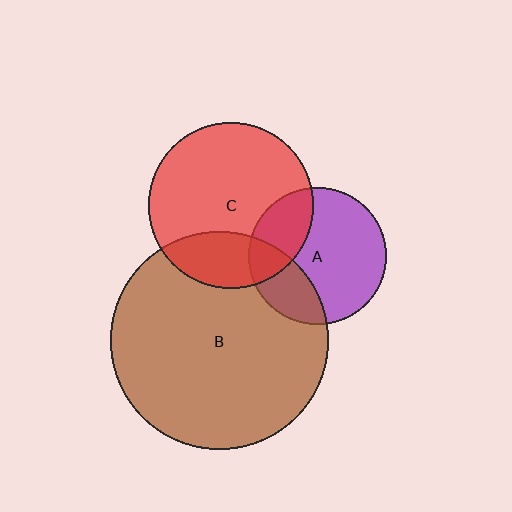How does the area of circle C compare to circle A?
Approximately 1.4 times.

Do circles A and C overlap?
Yes.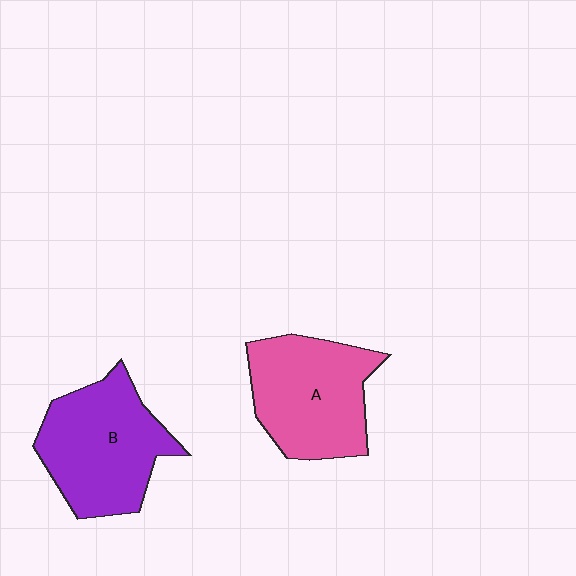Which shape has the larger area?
Shape B (purple).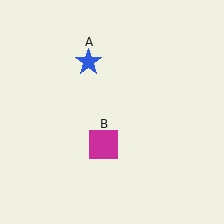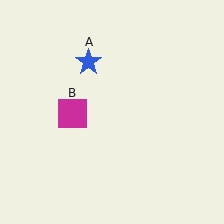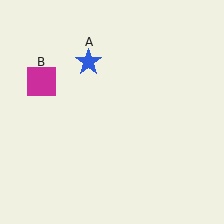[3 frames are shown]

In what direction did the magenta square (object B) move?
The magenta square (object B) moved up and to the left.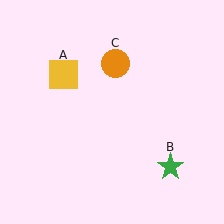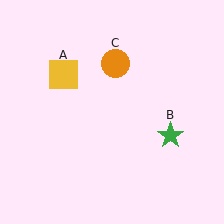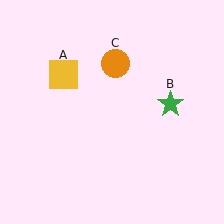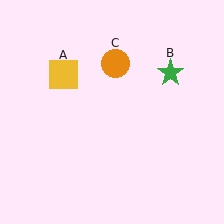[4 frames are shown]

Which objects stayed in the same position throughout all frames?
Yellow square (object A) and orange circle (object C) remained stationary.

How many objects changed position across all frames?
1 object changed position: green star (object B).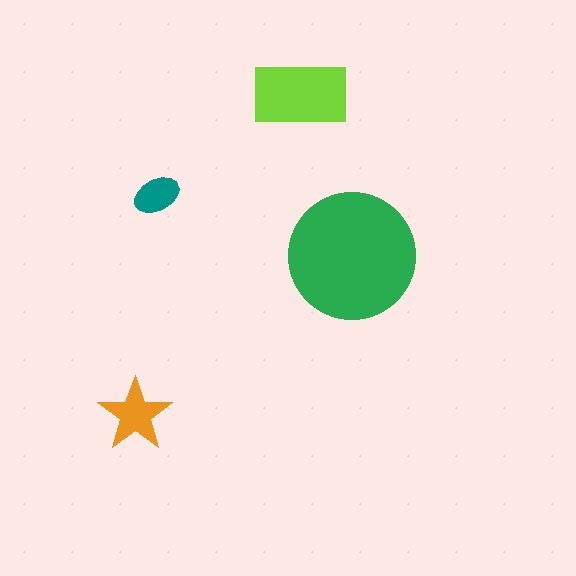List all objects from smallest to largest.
The teal ellipse, the orange star, the lime rectangle, the green circle.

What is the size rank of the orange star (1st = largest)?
3rd.